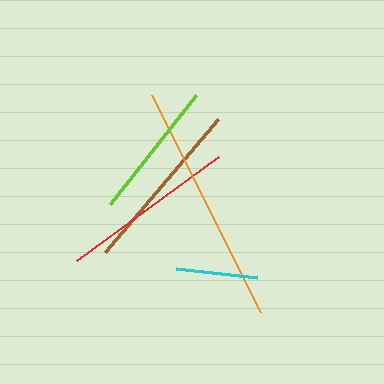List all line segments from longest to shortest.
From longest to shortest: orange, red, brown, lime, cyan.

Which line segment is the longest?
The orange line is the longest at approximately 243 pixels.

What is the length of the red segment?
The red segment is approximately 176 pixels long.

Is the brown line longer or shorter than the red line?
The red line is longer than the brown line.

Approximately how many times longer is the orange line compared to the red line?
The orange line is approximately 1.4 times the length of the red line.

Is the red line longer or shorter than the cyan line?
The red line is longer than the cyan line.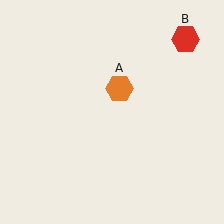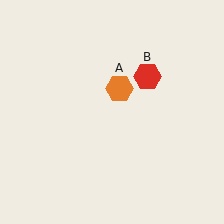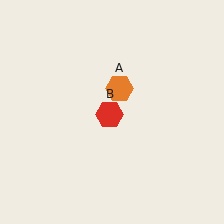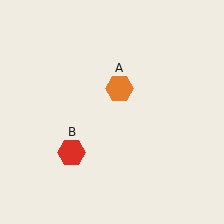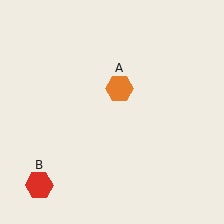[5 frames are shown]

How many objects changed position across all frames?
1 object changed position: red hexagon (object B).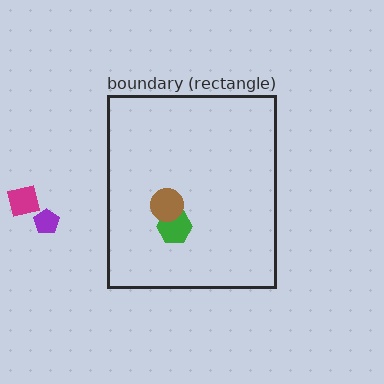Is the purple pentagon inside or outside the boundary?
Outside.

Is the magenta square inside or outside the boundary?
Outside.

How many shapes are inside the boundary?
2 inside, 2 outside.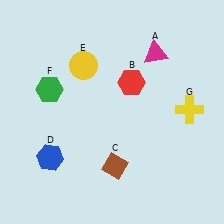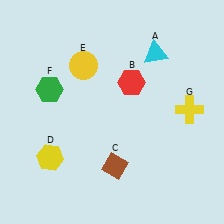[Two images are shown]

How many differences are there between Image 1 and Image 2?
There are 2 differences between the two images.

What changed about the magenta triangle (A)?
In Image 1, A is magenta. In Image 2, it changed to cyan.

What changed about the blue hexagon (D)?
In Image 1, D is blue. In Image 2, it changed to yellow.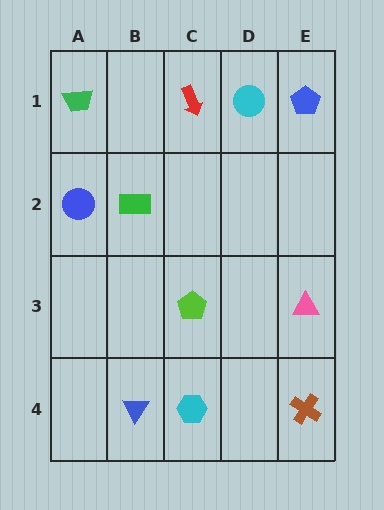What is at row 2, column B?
A green rectangle.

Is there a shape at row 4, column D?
No, that cell is empty.